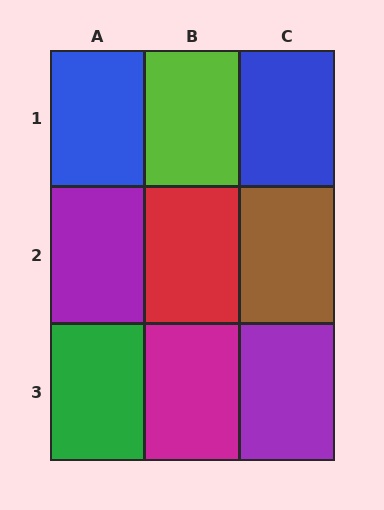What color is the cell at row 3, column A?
Green.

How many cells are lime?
1 cell is lime.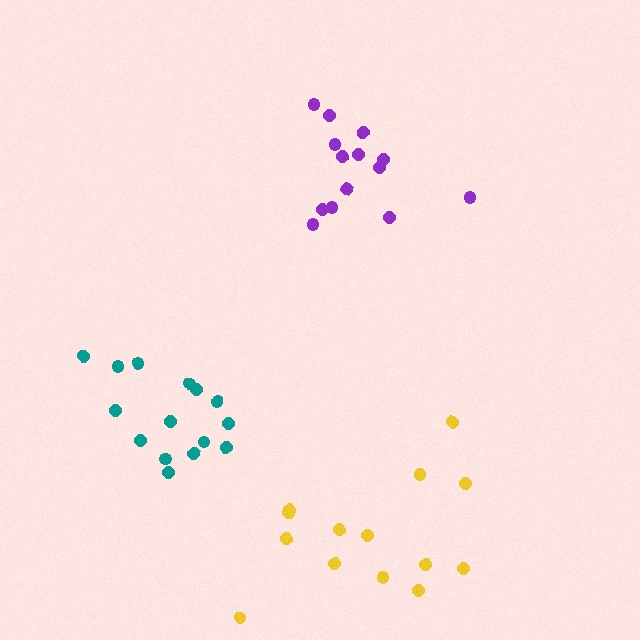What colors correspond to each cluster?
The clusters are colored: purple, teal, yellow.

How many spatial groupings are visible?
There are 3 spatial groupings.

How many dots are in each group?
Group 1: 14 dots, Group 2: 15 dots, Group 3: 14 dots (43 total).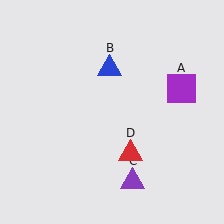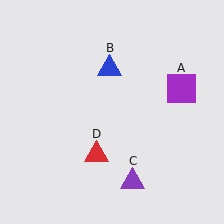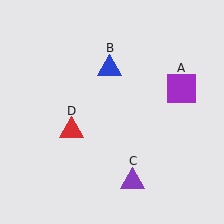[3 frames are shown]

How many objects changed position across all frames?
1 object changed position: red triangle (object D).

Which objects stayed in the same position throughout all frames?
Purple square (object A) and blue triangle (object B) and purple triangle (object C) remained stationary.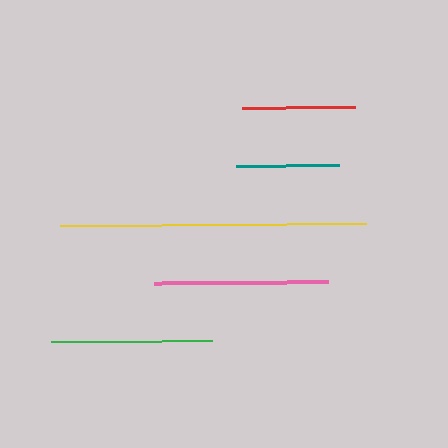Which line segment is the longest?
The yellow line is the longest at approximately 306 pixels.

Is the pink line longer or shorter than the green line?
The pink line is longer than the green line.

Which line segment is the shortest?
The teal line is the shortest at approximately 103 pixels.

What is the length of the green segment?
The green segment is approximately 161 pixels long.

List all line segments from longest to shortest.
From longest to shortest: yellow, pink, green, red, teal.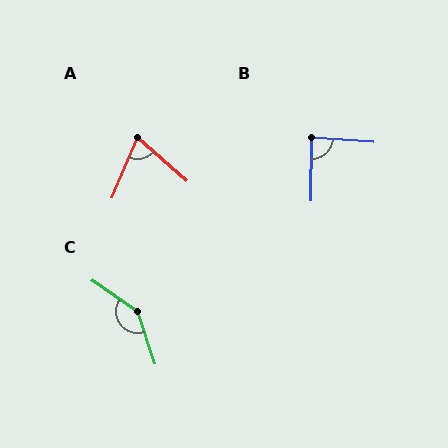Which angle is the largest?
C, at approximately 142 degrees.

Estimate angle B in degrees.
Approximately 86 degrees.